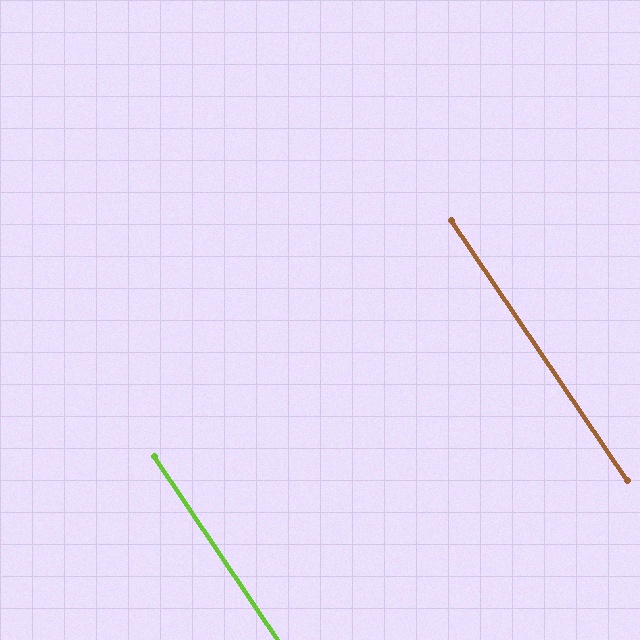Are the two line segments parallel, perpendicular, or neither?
Parallel — their directions differ by only 0.0°.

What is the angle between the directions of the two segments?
Approximately 0 degrees.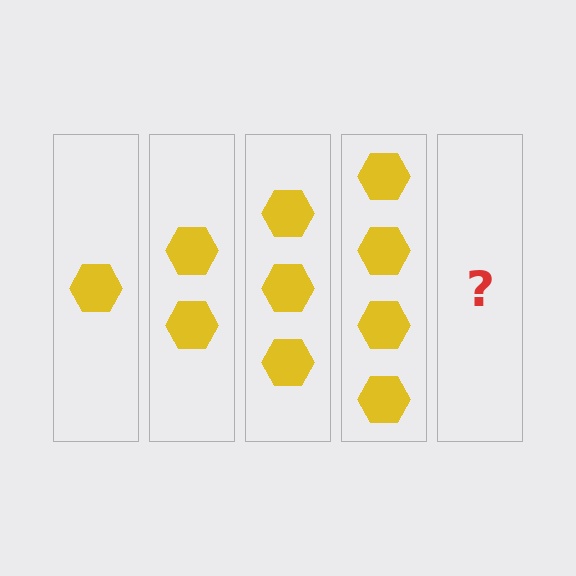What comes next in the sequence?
The next element should be 5 hexagons.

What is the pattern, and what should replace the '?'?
The pattern is that each step adds one more hexagon. The '?' should be 5 hexagons.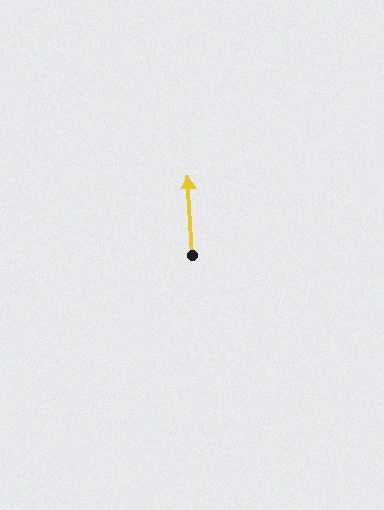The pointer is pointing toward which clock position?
Roughly 12 o'clock.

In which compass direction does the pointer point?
North.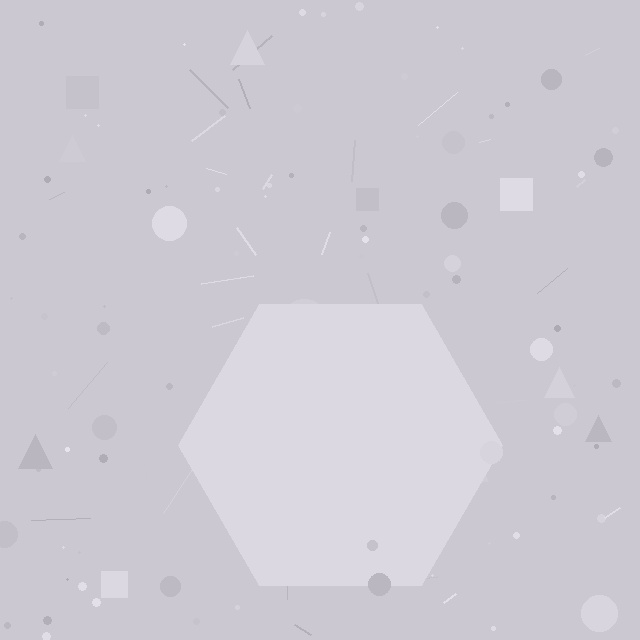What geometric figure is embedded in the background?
A hexagon is embedded in the background.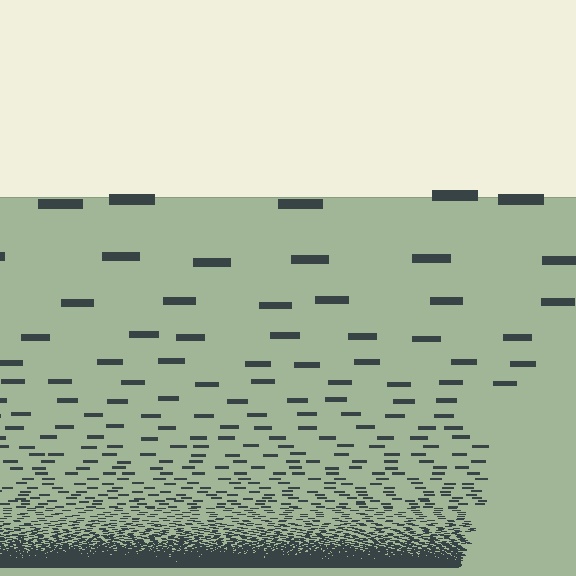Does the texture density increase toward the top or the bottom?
Density increases toward the bottom.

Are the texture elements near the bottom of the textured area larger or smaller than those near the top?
Smaller. The gradient is inverted — elements near the bottom are smaller and denser.